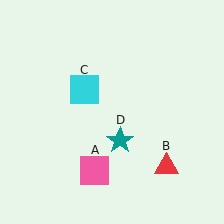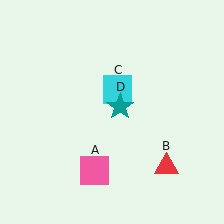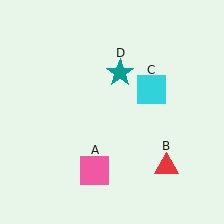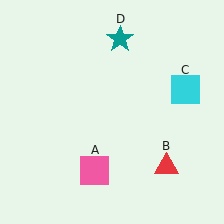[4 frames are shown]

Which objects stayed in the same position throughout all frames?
Pink square (object A) and red triangle (object B) remained stationary.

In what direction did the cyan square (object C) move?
The cyan square (object C) moved right.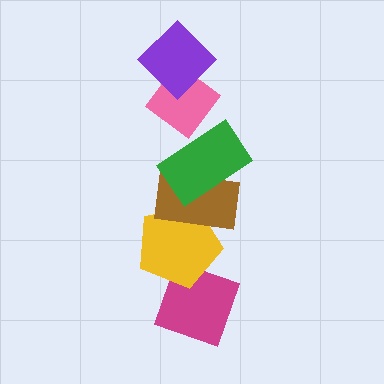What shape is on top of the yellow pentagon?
The brown rectangle is on top of the yellow pentagon.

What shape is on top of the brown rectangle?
The green rectangle is on top of the brown rectangle.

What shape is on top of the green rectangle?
The pink diamond is on top of the green rectangle.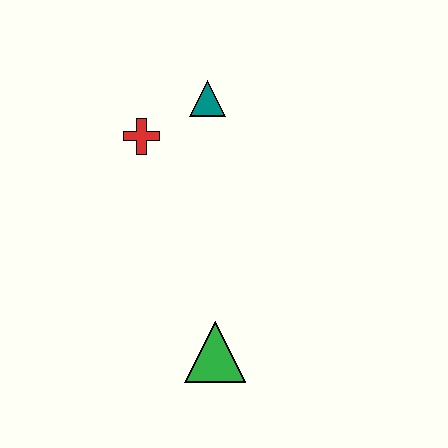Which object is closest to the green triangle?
The red cross is closest to the green triangle.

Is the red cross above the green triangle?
Yes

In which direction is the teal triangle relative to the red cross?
The teal triangle is to the right of the red cross.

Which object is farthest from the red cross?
The green triangle is farthest from the red cross.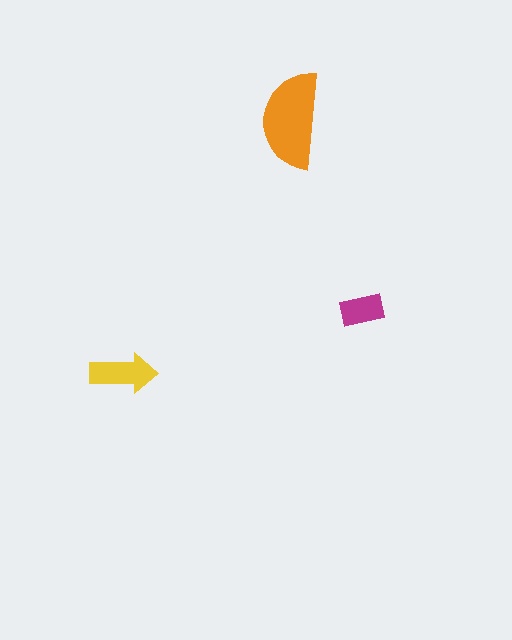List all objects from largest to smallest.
The orange semicircle, the yellow arrow, the magenta rectangle.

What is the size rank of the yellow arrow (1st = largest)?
2nd.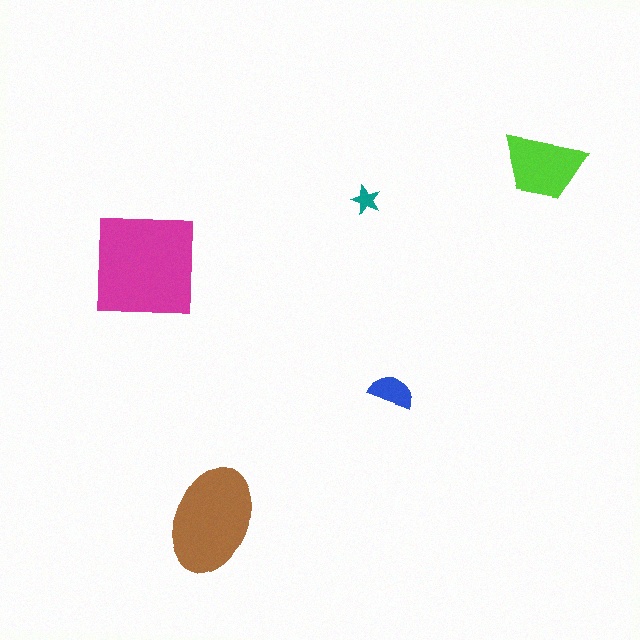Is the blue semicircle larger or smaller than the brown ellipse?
Smaller.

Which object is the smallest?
The teal star.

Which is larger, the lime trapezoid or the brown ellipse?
The brown ellipse.